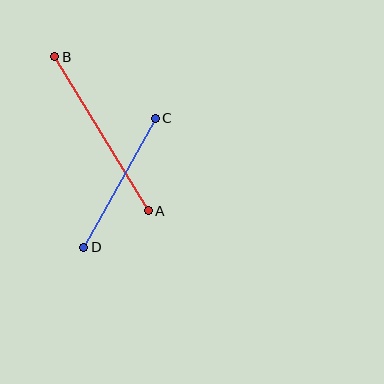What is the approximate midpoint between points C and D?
The midpoint is at approximately (120, 183) pixels.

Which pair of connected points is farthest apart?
Points A and B are farthest apart.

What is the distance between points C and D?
The distance is approximately 147 pixels.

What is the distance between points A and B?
The distance is approximately 180 pixels.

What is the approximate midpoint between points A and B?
The midpoint is at approximately (101, 134) pixels.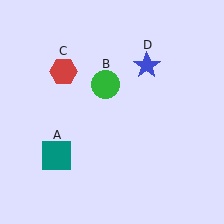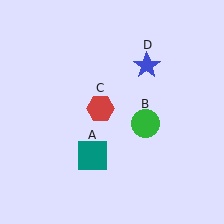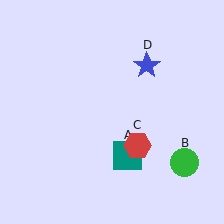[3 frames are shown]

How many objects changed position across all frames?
3 objects changed position: teal square (object A), green circle (object B), red hexagon (object C).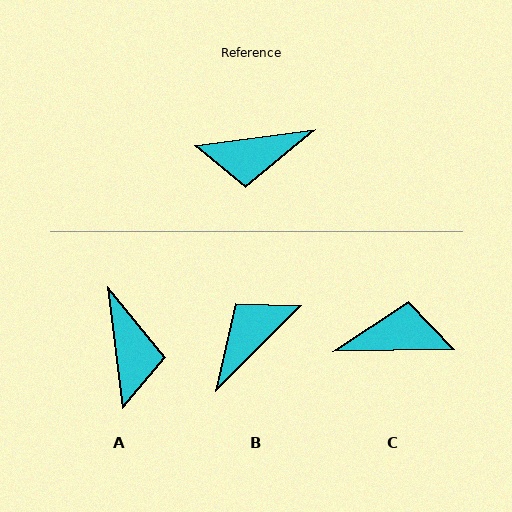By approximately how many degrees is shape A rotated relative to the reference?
Approximately 90 degrees counter-clockwise.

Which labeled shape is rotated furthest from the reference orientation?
C, about 174 degrees away.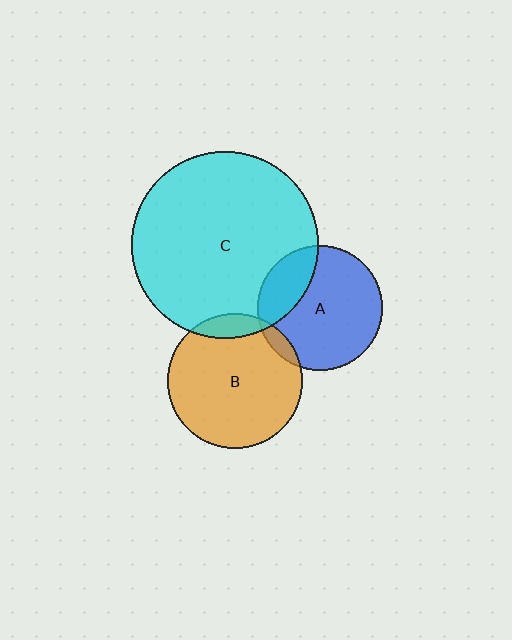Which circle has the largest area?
Circle C (cyan).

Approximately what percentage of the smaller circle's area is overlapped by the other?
Approximately 5%.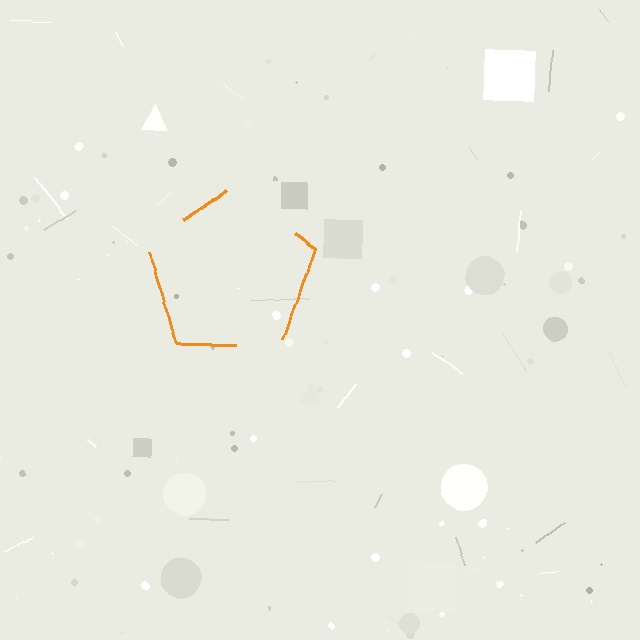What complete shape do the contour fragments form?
The contour fragments form a pentagon.